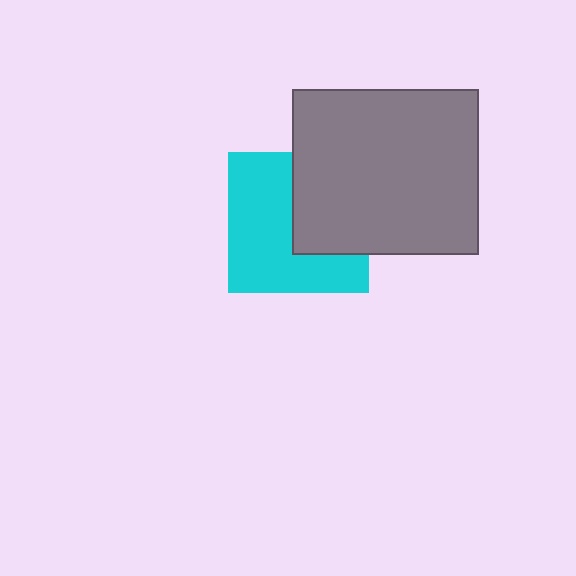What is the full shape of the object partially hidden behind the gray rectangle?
The partially hidden object is a cyan square.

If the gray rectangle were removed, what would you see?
You would see the complete cyan square.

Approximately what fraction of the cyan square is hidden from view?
Roughly 40% of the cyan square is hidden behind the gray rectangle.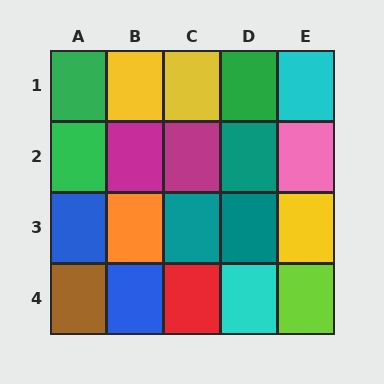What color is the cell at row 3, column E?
Yellow.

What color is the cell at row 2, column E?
Pink.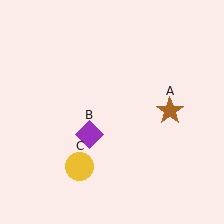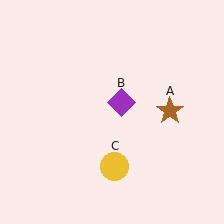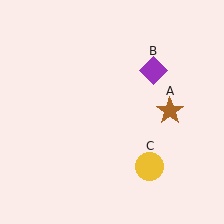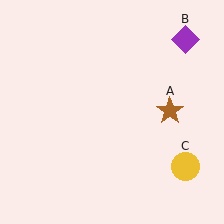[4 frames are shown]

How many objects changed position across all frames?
2 objects changed position: purple diamond (object B), yellow circle (object C).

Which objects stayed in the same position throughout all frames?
Brown star (object A) remained stationary.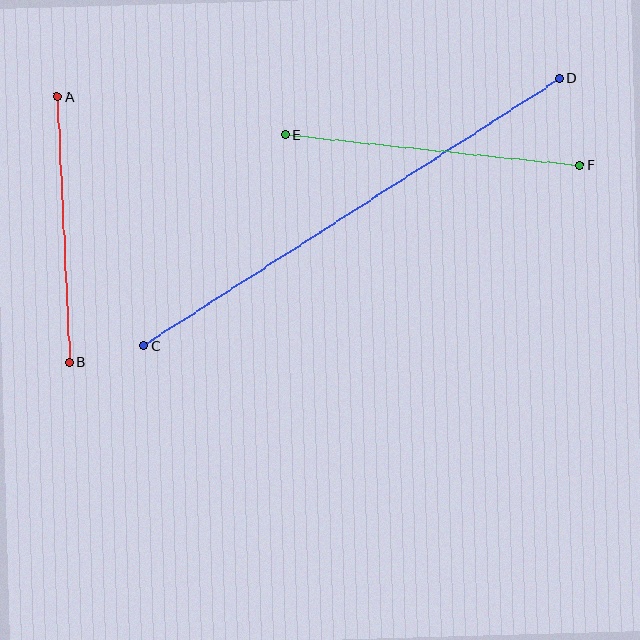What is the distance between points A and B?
The distance is approximately 266 pixels.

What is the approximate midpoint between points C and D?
The midpoint is at approximately (351, 212) pixels.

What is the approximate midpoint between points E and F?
The midpoint is at approximately (432, 150) pixels.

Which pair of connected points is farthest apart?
Points C and D are farthest apart.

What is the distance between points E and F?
The distance is approximately 296 pixels.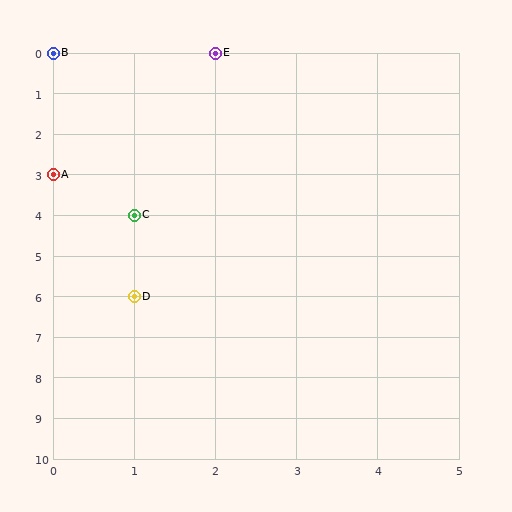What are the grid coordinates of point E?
Point E is at grid coordinates (2, 0).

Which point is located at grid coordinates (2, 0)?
Point E is at (2, 0).